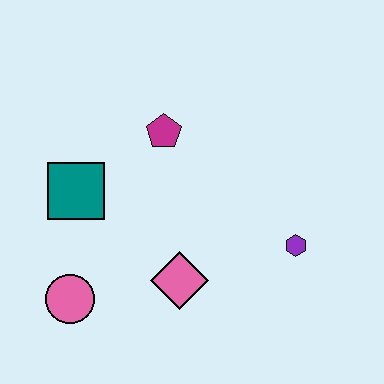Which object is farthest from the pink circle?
The purple hexagon is farthest from the pink circle.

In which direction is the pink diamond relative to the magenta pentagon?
The pink diamond is below the magenta pentagon.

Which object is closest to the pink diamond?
The pink circle is closest to the pink diamond.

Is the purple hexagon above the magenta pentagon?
No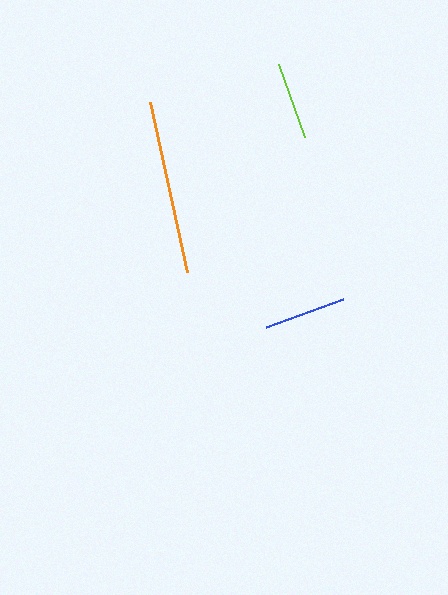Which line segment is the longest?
The orange line is the longest at approximately 174 pixels.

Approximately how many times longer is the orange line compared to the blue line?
The orange line is approximately 2.1 times the length of the blue line.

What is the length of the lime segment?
The lime segment is approximately 78 pixels long.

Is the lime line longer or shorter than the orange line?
The orange line is longer than the lime line.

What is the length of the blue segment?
The blue segment is approximately 82 pixels long.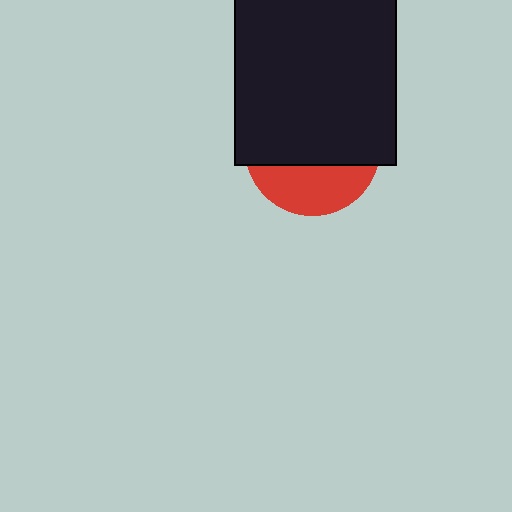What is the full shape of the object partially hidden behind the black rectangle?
The partially hidden object is a red circle.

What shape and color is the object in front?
The object in front is a black rectangle.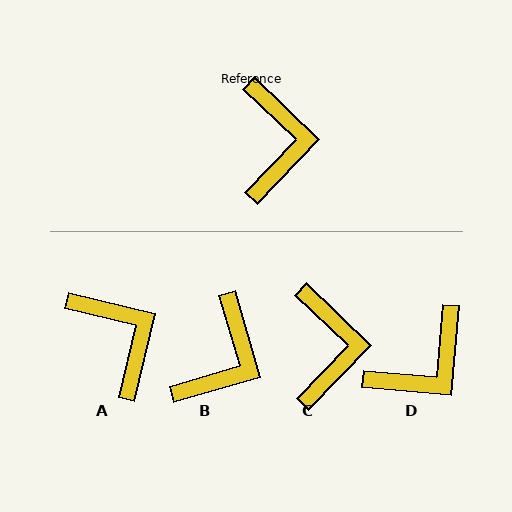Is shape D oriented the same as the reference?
No, it is off by about 51 degrees.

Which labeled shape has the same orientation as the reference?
C.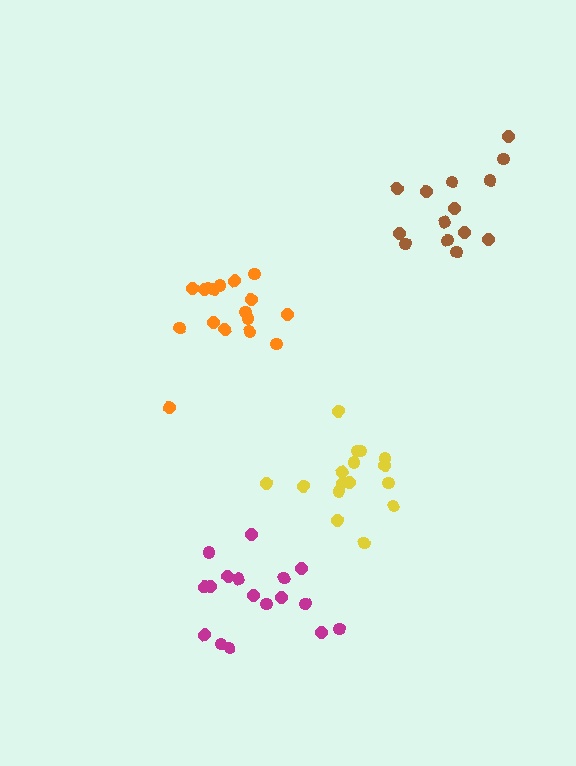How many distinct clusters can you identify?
There are 4 distinct clusters.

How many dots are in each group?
Group 1: 14 dots, Group 2: 17 dots, Group 3: 17 dots, Group 4: 16 dots (64 total).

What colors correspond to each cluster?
The clusters are colored: brown, magenta, orange, yellow.